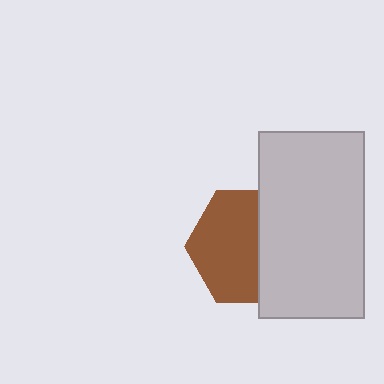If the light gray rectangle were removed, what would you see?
You would see the complete brown hexagon.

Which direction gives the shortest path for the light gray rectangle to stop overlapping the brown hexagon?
Moving right gives the shortest separation.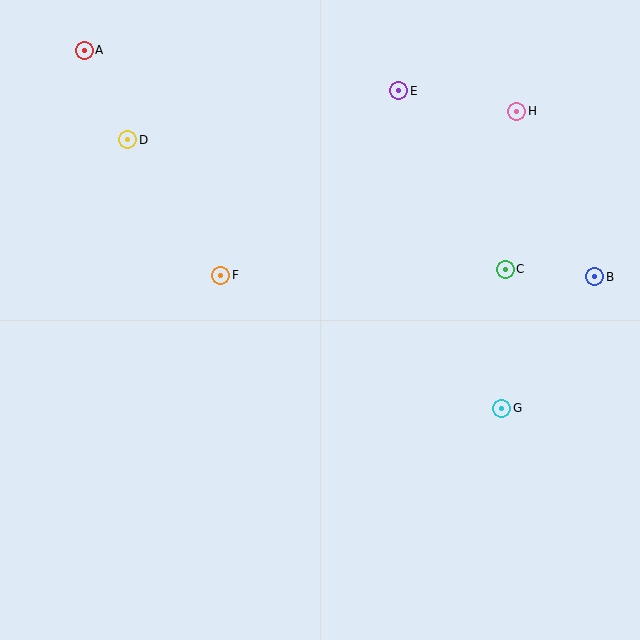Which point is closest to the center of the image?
Point F at (221, 275) is closest to the center.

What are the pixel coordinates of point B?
Point B is at (595, 277).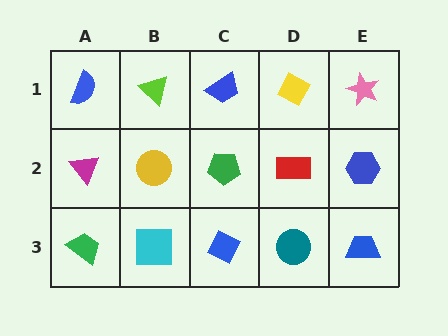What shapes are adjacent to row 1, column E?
A blue hexagon (row 2, column E), a yellow diamond (row 1, column D).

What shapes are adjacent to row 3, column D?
A red rectangle (row 2, column D), a blue diamond (row 3, column C), a blue trapezoid (row 3, column E).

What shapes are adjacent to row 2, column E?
A pink star (row 1, column E), a blue trapezoid (row 3, column E), a red rectangle (row 2, column D).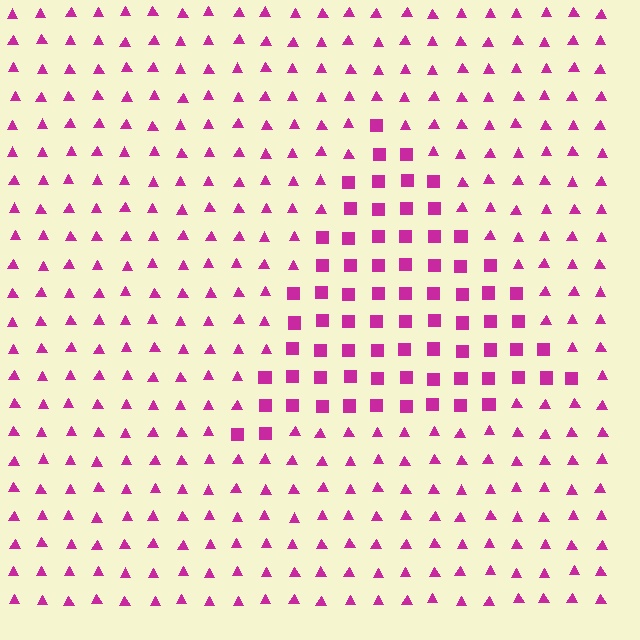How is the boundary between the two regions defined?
The boundary is defined by a change in element shape: squares inside vs. triangles outside. All elements share the same color and spacing.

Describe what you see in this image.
The image is filled with small magenta elements arranged in a uniform grid. A triangle-shaped region contains squares, while the surrounding area contains triangles. The boundary is defined purely by the change in element shape.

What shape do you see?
I see a triangle.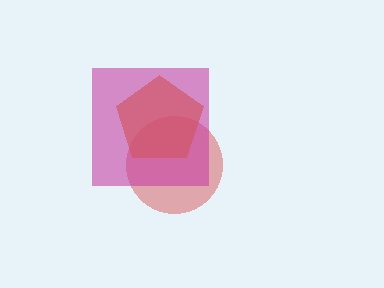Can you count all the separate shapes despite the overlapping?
Yes, there are 3 separate shapes.